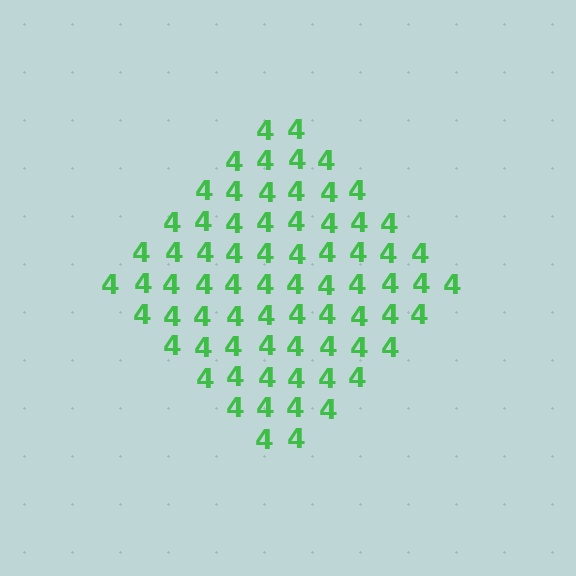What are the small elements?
The small elements are digit 4's.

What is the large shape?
The large shape is a diamond.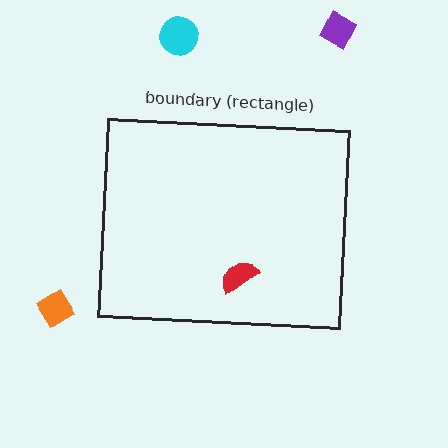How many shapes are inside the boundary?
1 inside, 3 outside.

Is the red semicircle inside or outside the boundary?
Inside.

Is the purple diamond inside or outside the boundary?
Outside.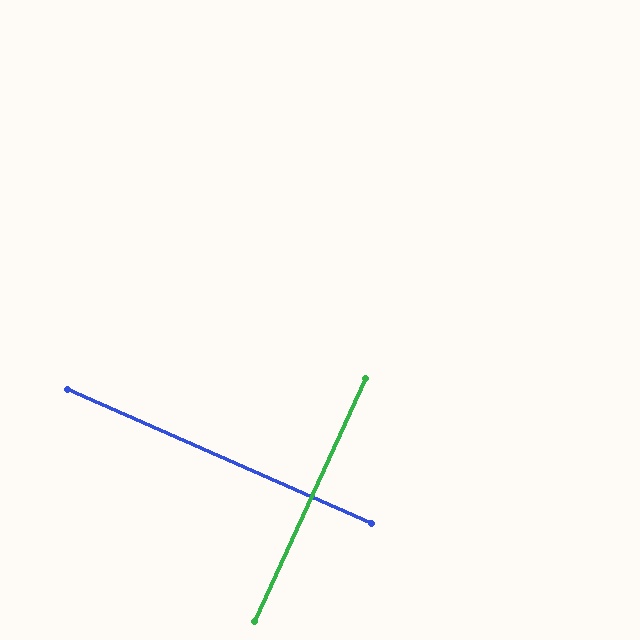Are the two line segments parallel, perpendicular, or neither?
Perpendicular — they meet at approximately 89°.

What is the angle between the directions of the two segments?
Approximately 89 degrees.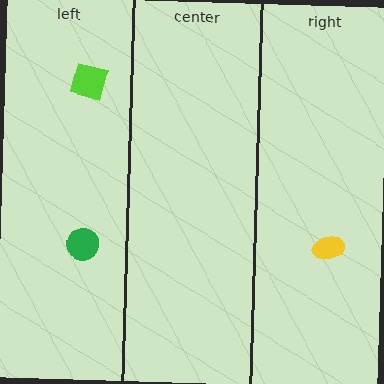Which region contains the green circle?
The left region.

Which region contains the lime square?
The left region.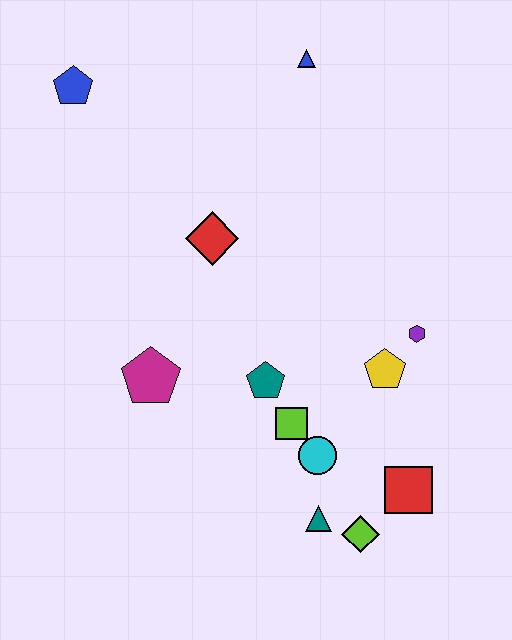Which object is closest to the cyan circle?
The lime square is closest to the cyan circle.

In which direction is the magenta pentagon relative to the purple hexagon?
The magenta pentagon is to the left of the purple hexagon.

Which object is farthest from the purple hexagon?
The blue pentagon is farthest from the purple hexagon.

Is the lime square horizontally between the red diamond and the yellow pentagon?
Yes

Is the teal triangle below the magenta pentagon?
Yes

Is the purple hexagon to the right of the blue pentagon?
Yes